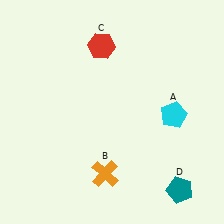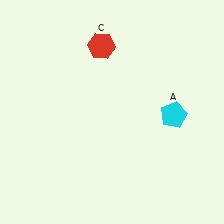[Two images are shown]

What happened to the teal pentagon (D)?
The teal pentagon (D) was removed in Image 2. It was in the bottom-right area of Image 1.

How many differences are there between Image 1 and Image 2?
There are 2 differences between the two images.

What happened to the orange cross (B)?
The orange cross (B) was removed in Image 2. It was in the bottom-left area of Image 1.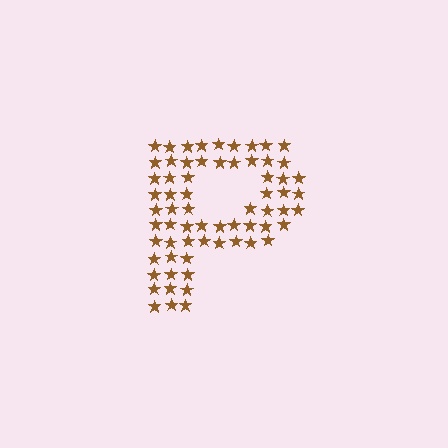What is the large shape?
The large shape is the letter P.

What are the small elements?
The small elements are stars.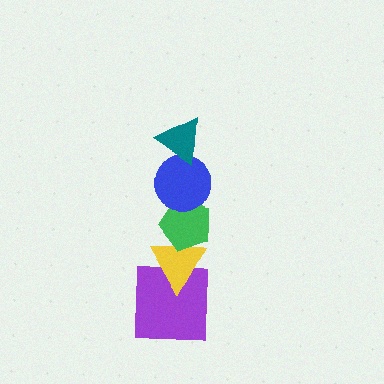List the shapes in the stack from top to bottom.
From top to bottom: the teal triangle, the blue circle, the green pentagon, the yellow triangle, the purple square.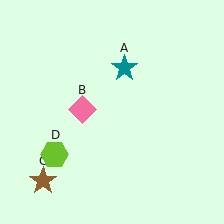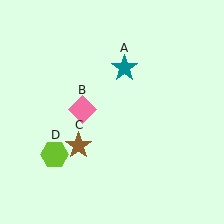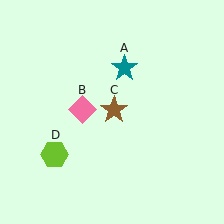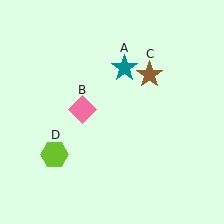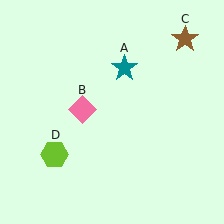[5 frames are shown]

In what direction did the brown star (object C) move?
The brown star (object C) moved up and to the right.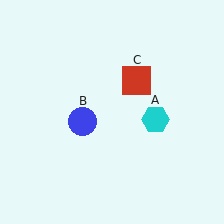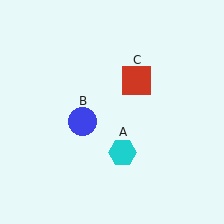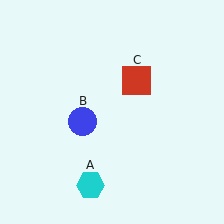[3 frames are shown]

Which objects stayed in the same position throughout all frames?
Blue circle (object B) and red square (object C) remained stationary.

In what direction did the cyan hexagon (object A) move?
The cyan hexagon (object A) moved down and to the left.